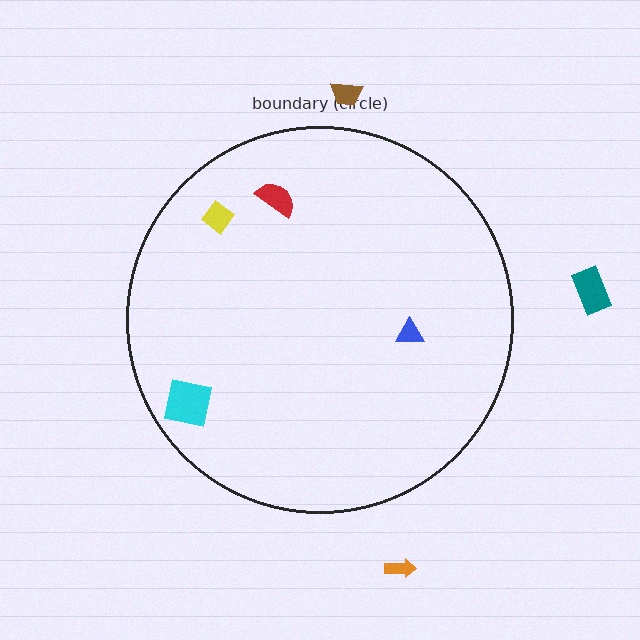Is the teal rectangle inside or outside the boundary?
Outside.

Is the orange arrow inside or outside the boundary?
Outside.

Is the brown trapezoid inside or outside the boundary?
Outside.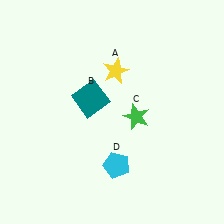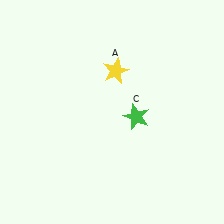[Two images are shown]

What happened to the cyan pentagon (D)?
The cyan pentagon (D) was removed in Image 2. It was in the bottom-right area of Image 1.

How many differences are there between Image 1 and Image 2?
There are 2 differences between the two images.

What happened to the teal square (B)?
The teal square (B) was removed in Image 2. It was in the top-left area of Image 1.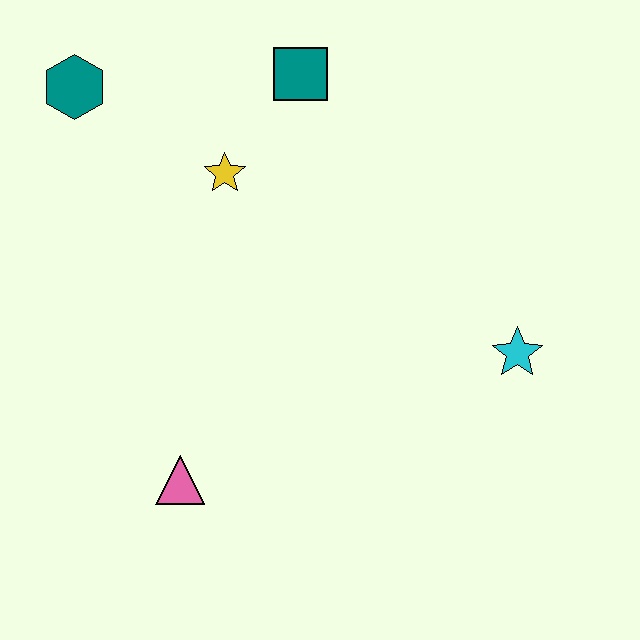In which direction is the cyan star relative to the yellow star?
The cyan star is to the right of the yellow star.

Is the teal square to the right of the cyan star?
No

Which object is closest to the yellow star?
The teal square is closest to the yellow star.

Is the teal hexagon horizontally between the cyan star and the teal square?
No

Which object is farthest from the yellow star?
The cyan star is farthest from the yellow star.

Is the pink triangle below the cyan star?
Yes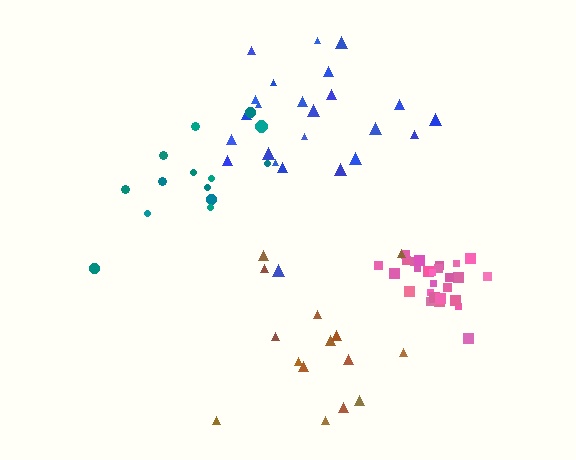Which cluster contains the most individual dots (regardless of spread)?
Pink (27).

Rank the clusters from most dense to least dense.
pink, teal, blue, brown.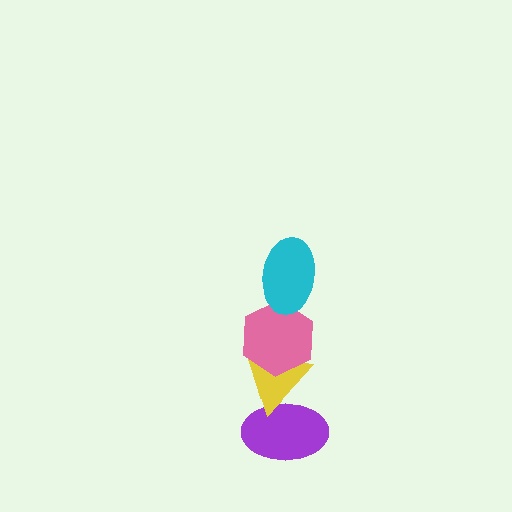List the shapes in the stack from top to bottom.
From top to bottom: the cyan ellipse, the pink hexagon, the yellow triangle, the purple ellipse.